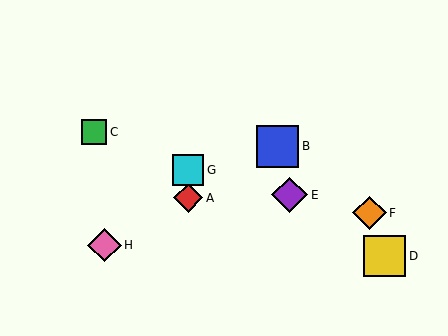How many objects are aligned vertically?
2 objects (A, G) are aligned vertically.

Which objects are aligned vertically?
Objects A, G are aligned vertically.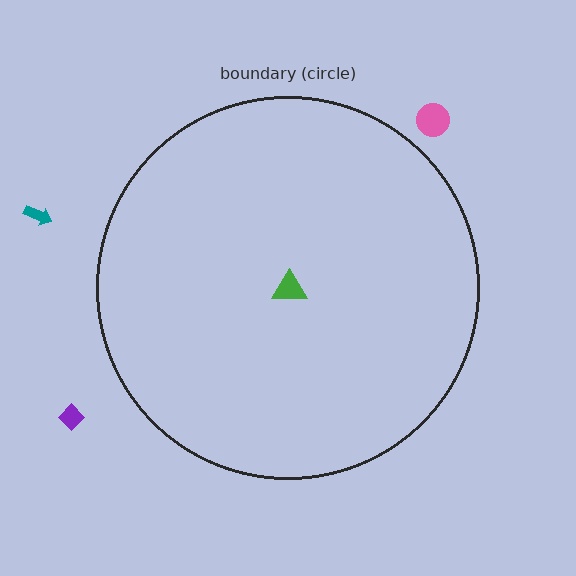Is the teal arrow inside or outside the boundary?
Outside.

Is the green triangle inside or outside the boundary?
Inside.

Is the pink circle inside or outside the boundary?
Outside.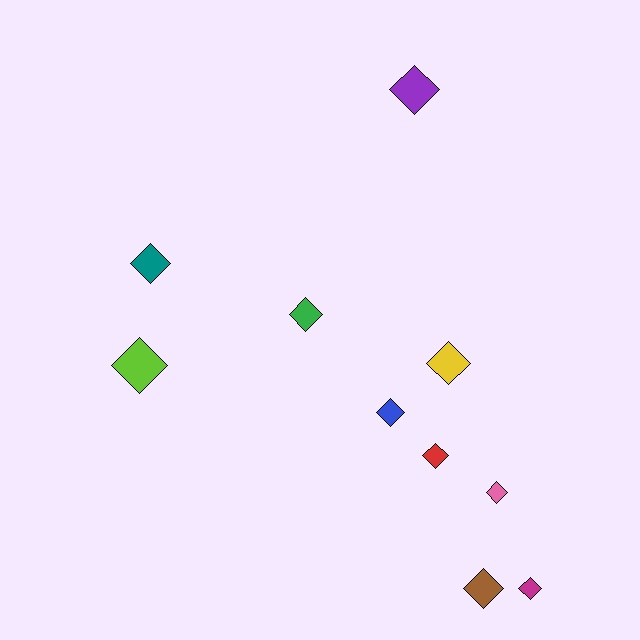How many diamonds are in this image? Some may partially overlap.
There are 10 diamonds.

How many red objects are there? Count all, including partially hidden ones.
There is 1 red object.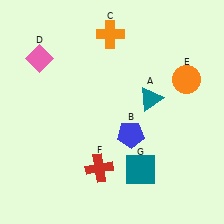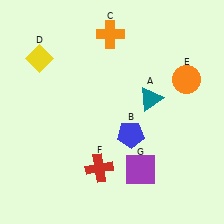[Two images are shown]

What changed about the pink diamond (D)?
In Image 1, D is pink. In Image 2, it changed to yellow.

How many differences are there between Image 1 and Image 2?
There are 2 differences between the two images.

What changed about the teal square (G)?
In Image 1, G is teal. In Image 2, it changed to purple.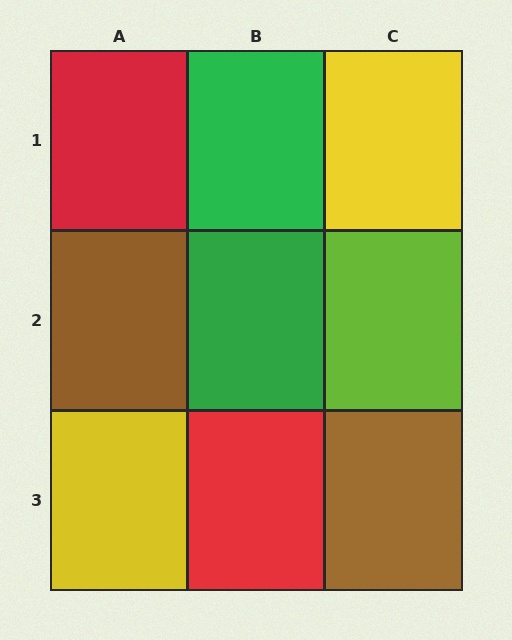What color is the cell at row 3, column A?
Yellow.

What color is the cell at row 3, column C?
Brown.